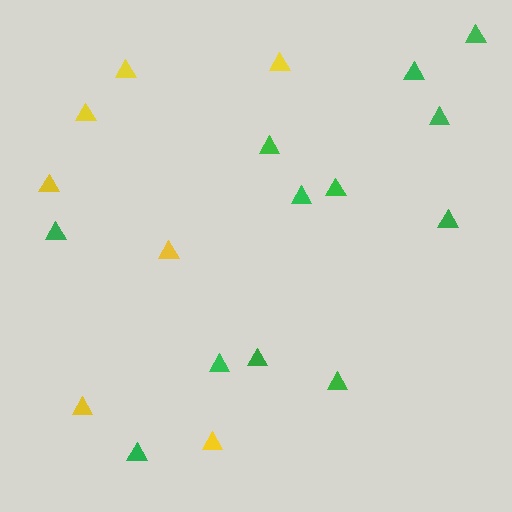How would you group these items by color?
There are 2 groups: one group of yellow triangles (7) and one group of green triangles (12).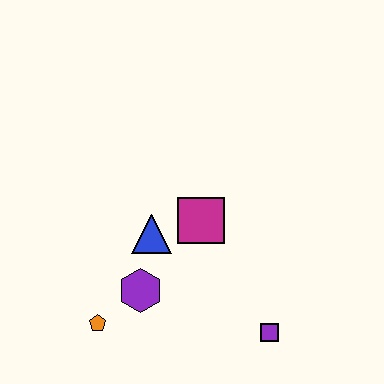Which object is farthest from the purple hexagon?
The purple square is farthest from the purple hexagon.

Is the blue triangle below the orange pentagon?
No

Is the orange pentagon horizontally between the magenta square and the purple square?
No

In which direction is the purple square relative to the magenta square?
The purple square is below the magenta square.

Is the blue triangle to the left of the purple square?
Yes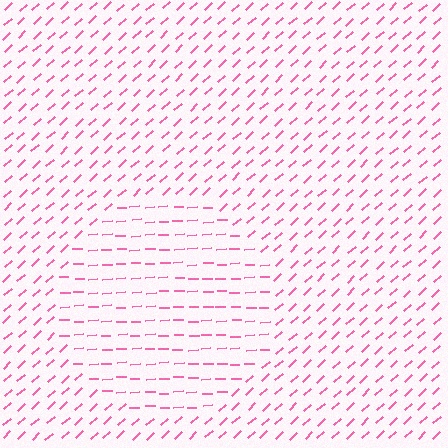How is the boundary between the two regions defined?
The boundary is defined purely by a change in line orientation (approximately 40 degrees difference). All lines are the same color and thickness.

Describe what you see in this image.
The image is filled with small pink line segments. A circle region in the image has lines oriented differently from the surrounding lines, creating a visible texture boundary.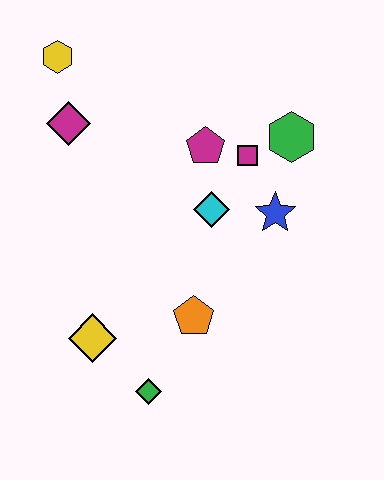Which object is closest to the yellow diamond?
The green diamond is closest to the yellow diamond.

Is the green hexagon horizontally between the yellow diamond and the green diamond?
No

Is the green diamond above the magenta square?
No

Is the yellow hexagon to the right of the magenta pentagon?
No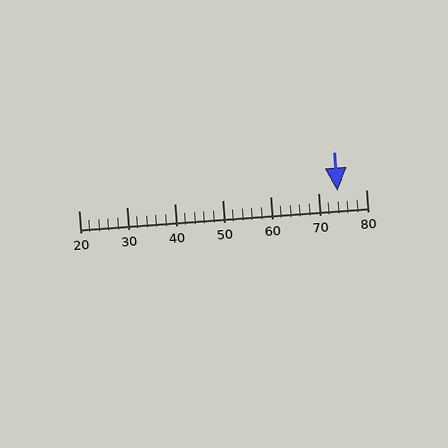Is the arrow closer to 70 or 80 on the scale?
The arrow is closer to 70.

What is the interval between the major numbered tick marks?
The major tick marks are spaced 10 units apart.